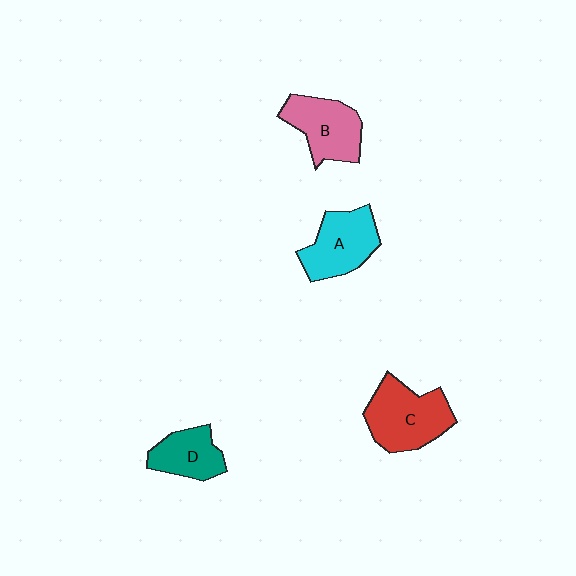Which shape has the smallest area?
Shape D (teal).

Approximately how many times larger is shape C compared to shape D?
Approximately 1.6 times.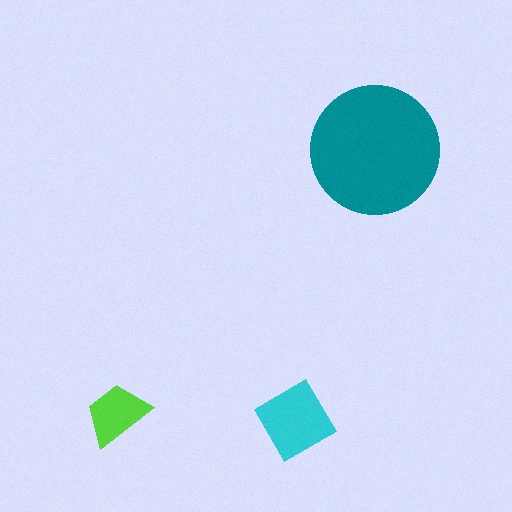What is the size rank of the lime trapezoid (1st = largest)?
3rd.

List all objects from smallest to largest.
The lime trapezoid, the cyan diamond, the teal circle.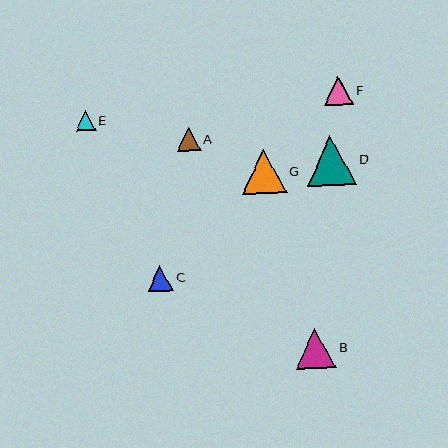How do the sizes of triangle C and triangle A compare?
Triangle C and triangle A are approximately the same size.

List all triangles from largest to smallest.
From largest to smallest: D, G, B, F, C, A, E.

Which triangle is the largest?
Triangle D is the largest with a size of approximately 49 pixels.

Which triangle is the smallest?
Triangle E is the smallest with a size of approximately 20 pixels.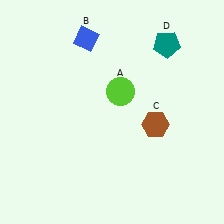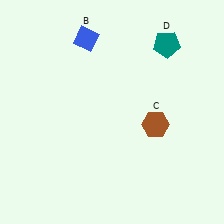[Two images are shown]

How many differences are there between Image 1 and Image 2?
There is 1 difference between the two images.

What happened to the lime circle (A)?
The lime circle (A) was removed in Image 2. It was in the top-right area of Image 1.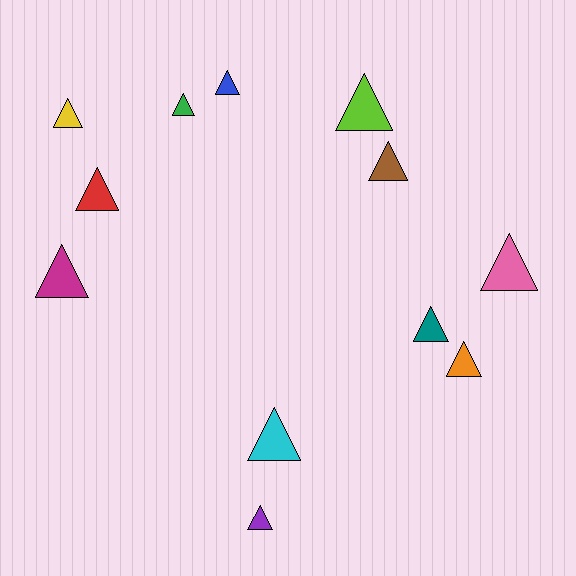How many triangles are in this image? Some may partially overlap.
There are 12 triangles.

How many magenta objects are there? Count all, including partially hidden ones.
There is 1 magenta object.